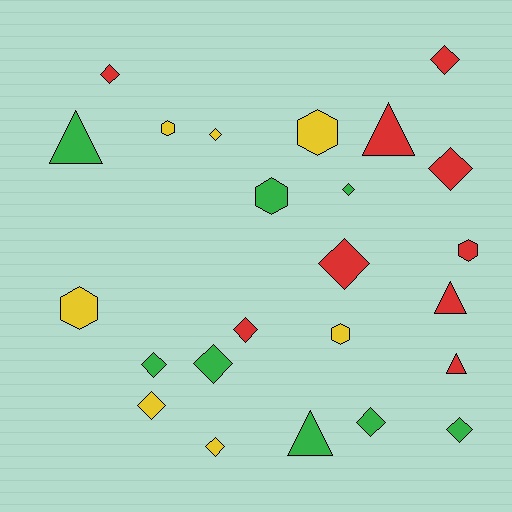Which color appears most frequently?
Red, with 9 objects.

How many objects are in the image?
There are 24 objects.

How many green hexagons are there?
There is 1 green hexagon.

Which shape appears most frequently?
Diamond, with 13 objects.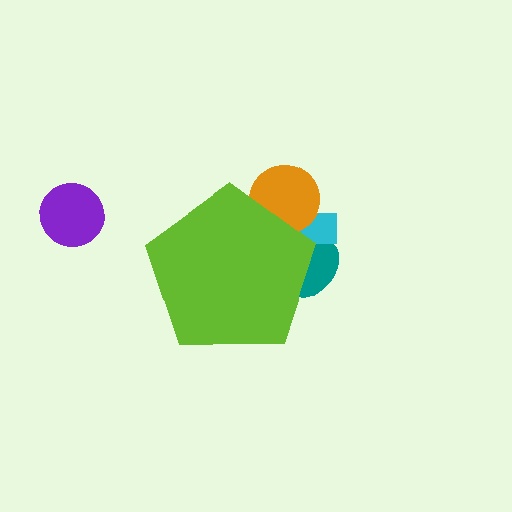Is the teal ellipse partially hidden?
Yes, the teal ellipse is partially hidden behind the lime pentagon.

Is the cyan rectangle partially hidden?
Yes, the cyan rectangle is partially hidden behind the lime pentagon.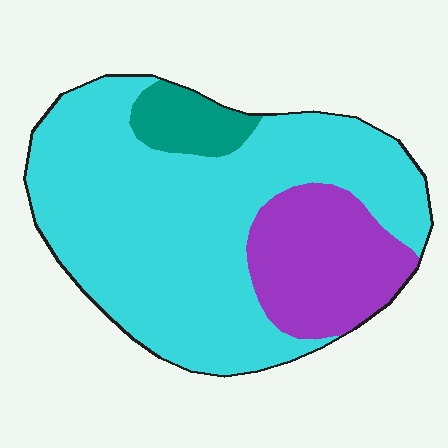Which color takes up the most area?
Cyan, at roughly 70%.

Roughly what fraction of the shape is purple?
Purple takes up about one fifth (1/5) of the shape.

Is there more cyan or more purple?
Cyan.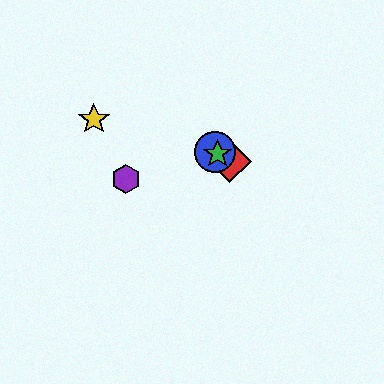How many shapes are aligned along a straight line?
3 shapes (the red diamond, the blue circle, the green star) are aligned along a straight line.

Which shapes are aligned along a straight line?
The red diamond, the blue circle, the green star are aligned along a straight line.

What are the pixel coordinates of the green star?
The green star is at (217, 154).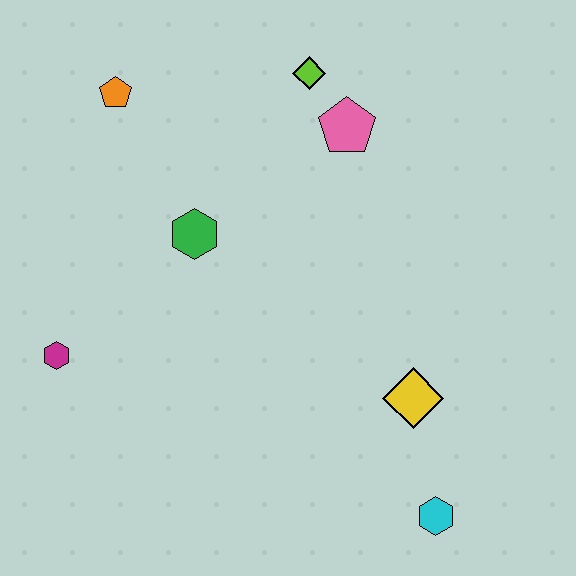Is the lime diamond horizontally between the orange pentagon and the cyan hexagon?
Yes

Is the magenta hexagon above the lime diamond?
No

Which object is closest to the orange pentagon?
The green hexagon is closest to the orange pentagon.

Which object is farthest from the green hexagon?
The cyan hexagon is farthest from the green hexagon.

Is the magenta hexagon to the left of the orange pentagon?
Yes